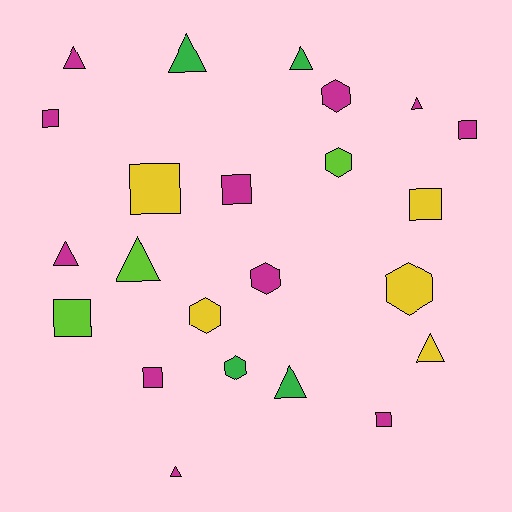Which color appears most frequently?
Magenta, with 11 objects.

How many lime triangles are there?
There is 1 lime triangle.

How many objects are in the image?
There are 23 objects.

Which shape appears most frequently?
Triangle, with 9 objects.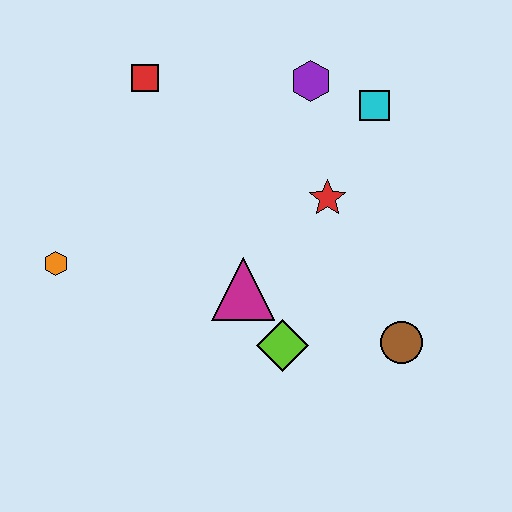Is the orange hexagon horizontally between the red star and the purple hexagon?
No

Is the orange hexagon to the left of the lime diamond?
Yes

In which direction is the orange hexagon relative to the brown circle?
The orange hexagon is to the left of the brown circle.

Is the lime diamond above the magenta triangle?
No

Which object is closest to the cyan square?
The purple hexagon is closest to the cyan square.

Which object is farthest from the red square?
The brown circle is farthest from the red square.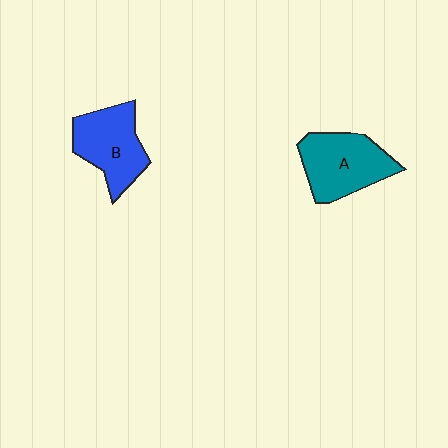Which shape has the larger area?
Shape A (teal).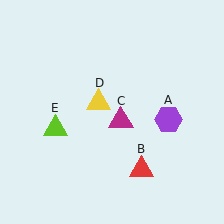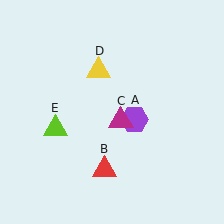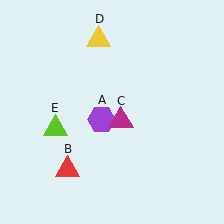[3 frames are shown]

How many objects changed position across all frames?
3 objects changed position: purple hexagon (object A), red triangle (object B), yellow triangle (object D).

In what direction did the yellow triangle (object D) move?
The yellow triangle (object D) moved up.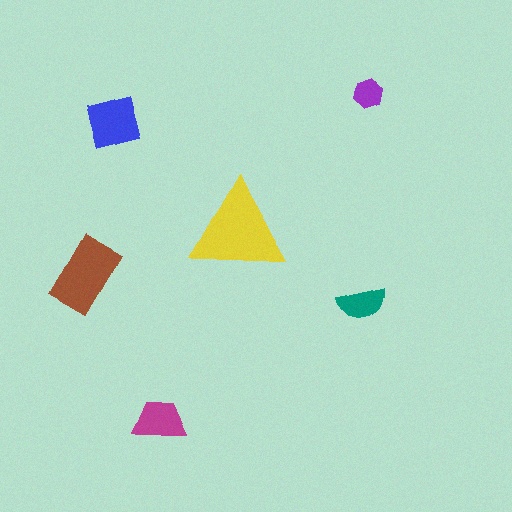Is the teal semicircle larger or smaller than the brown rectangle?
Smaller.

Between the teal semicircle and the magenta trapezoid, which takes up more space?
The magenta trapezoid.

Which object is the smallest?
The purple hexagon.